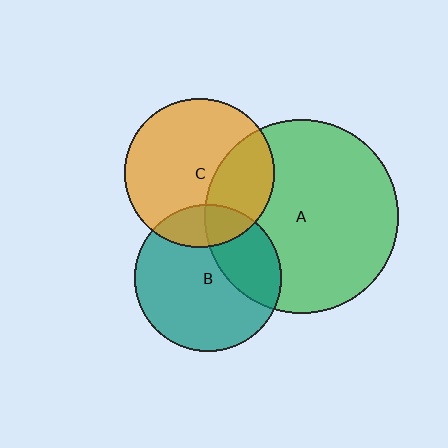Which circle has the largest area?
Circle A (green).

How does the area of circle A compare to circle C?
Approximately 1.7 times.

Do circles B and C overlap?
Yes.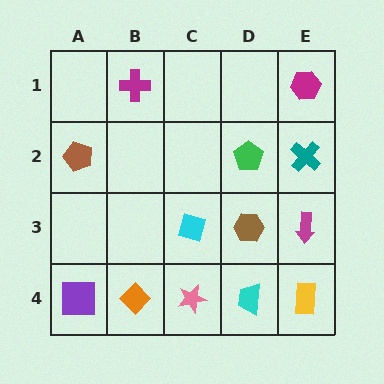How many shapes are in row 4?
5 shapes.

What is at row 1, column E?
A magenta hexagon.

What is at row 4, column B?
An orange diamond.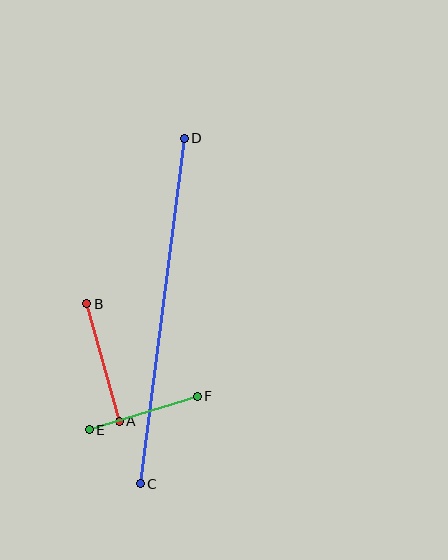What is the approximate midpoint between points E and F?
The midpoint is at approximately (143, 413) pixels.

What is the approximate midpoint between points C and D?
The midpoint is at approximately (162, 311) pixels.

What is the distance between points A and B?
The distance is approximately 122 pixels.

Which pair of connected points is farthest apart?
Points C and D are farthest apart.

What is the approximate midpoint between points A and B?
The midpoint is at approximately (103, 362) pixels.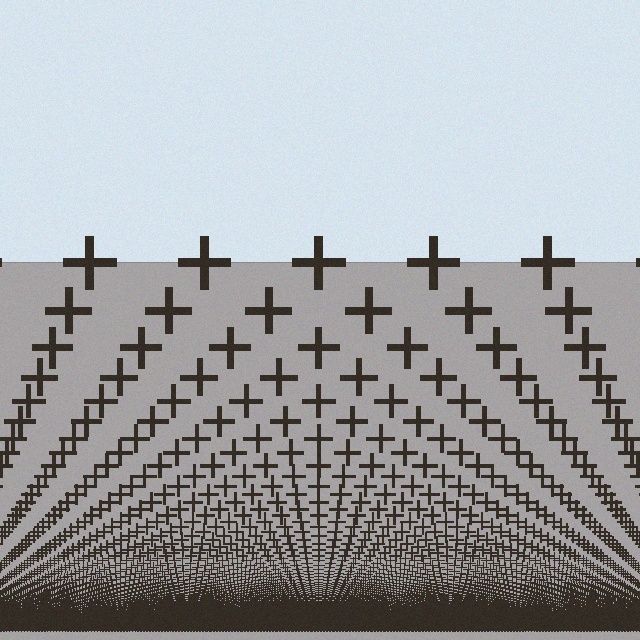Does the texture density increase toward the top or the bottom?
Density increases toward the bottom.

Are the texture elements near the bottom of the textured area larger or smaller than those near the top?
Smaller. The gradient is inverted — elements near the bottom are smaller and denser.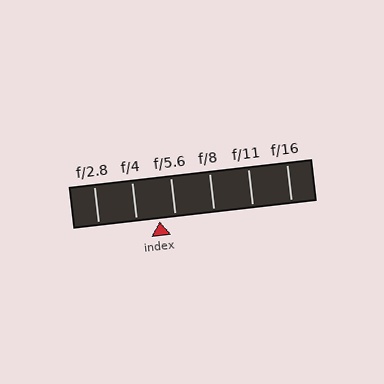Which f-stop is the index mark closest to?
The index mark is closest to f/5.6.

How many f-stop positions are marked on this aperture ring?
There are 6 f-stop positions marked.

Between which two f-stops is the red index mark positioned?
The index mark is between f/4 and f/5.6.